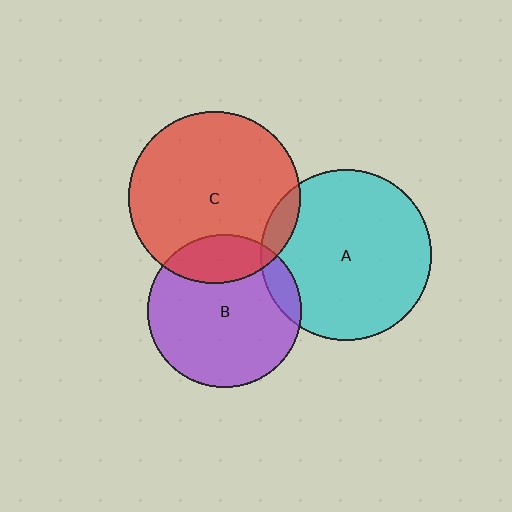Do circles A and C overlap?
Yes.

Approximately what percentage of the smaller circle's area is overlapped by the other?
Approximately 10%.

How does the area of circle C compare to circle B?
Approximately 1.3 times.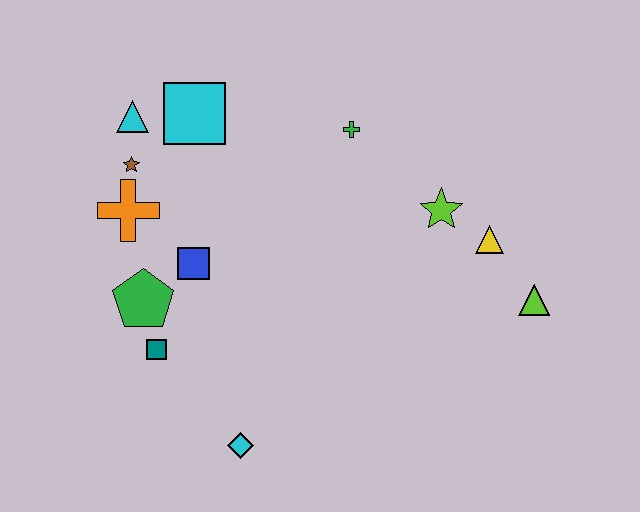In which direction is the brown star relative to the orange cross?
The brown star is above the orange cross.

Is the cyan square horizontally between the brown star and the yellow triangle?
Yes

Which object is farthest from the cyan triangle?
The lime triangle is farthest from the cyan triangle.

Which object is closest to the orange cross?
The brown star is closest to the orange cross.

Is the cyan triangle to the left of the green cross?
Yes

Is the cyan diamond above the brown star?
No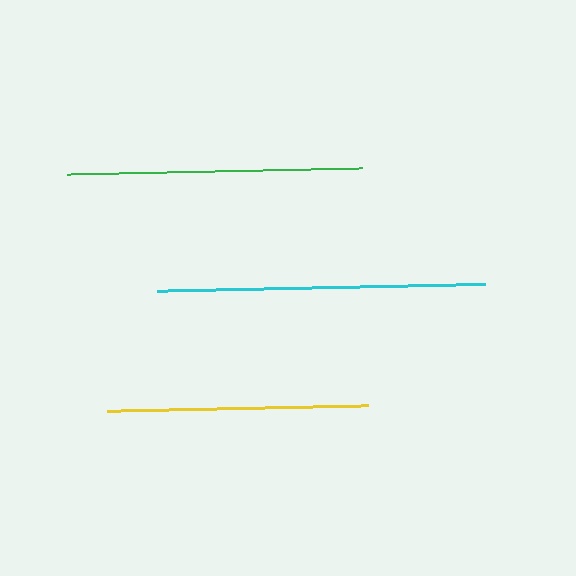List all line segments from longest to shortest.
From longest to shortest: cyan, green, yellow.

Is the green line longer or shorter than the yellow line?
The green line is longer than the yellow line.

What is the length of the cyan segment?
The cyan segment is approximately 328 pixels long.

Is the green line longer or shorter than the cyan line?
The cyan line is longer than the green line.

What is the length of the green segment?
The green segment is approximately 295 pixels long.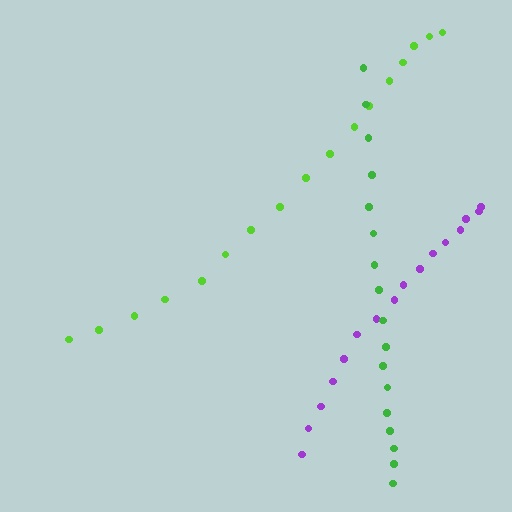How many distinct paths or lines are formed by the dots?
There are 3 distinct paths.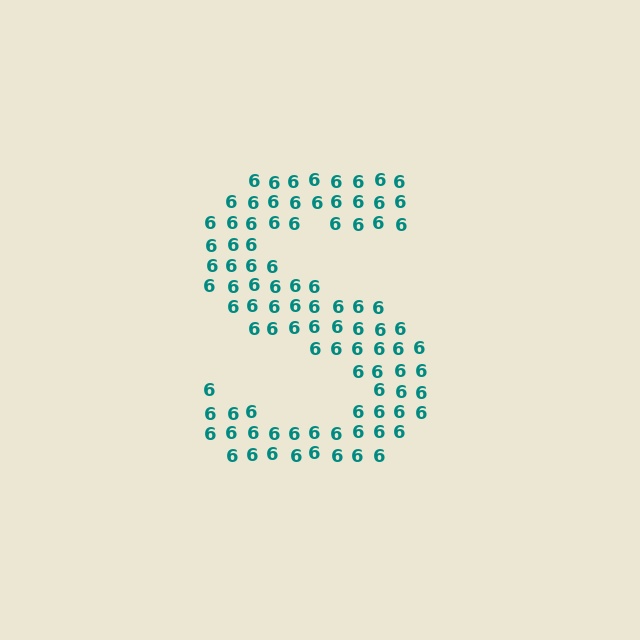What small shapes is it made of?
It is made of small digit 6's.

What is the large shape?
The large shape is the letter S.